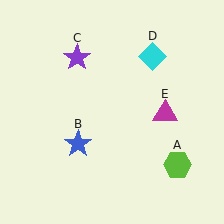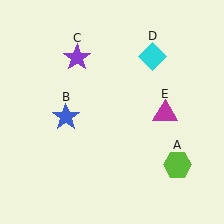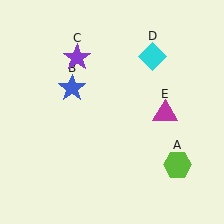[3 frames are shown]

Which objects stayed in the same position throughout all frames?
Lime hexagon (object A) and purple star (object C) and cyan diamond (object D) and magenta triangle (object E) remained stationary.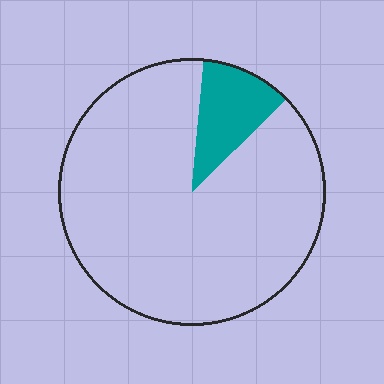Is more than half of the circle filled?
No.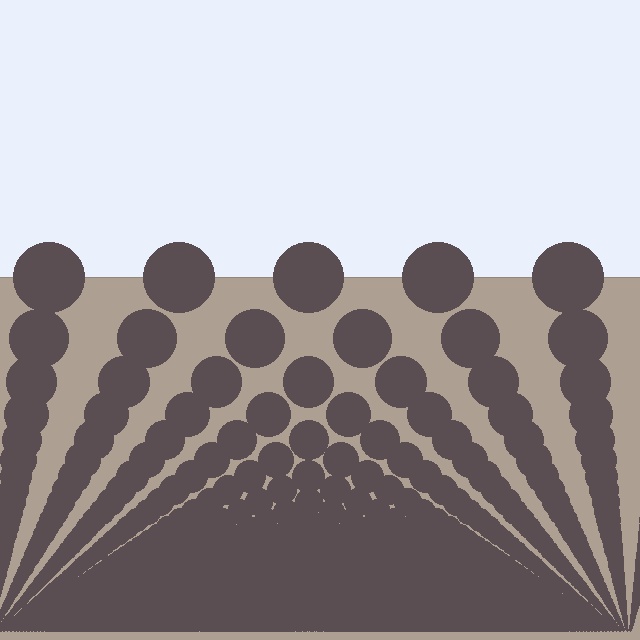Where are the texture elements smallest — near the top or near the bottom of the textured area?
Near the bottom.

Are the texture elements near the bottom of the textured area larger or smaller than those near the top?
Smaller. The gradient is inverted — elements near the bottom are smaller and denser.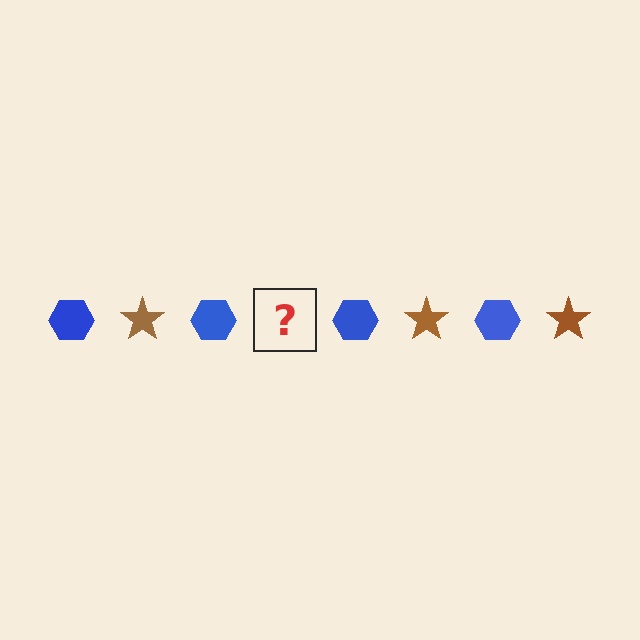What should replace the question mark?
The question mark should be replaced with a brown star.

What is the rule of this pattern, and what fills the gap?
The rule is that the pattern alternates between blue hexagon and brown star. The gap should be filled with a brown star.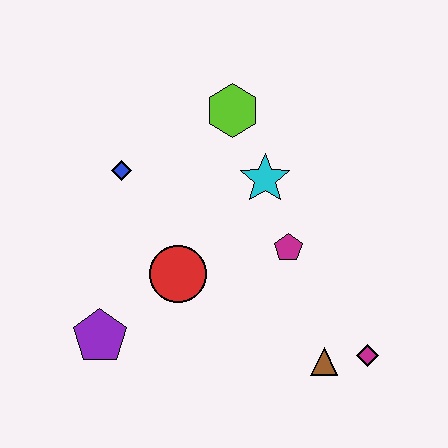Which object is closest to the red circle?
The purple pentagon is closest to the red circle.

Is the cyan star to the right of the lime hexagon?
Yes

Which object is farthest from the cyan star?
The purple pentagon is farthest from the cyan star.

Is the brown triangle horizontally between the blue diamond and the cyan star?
No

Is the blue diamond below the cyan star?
No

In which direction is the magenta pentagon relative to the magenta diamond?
The magenta pentagon is above the magenta diamond.